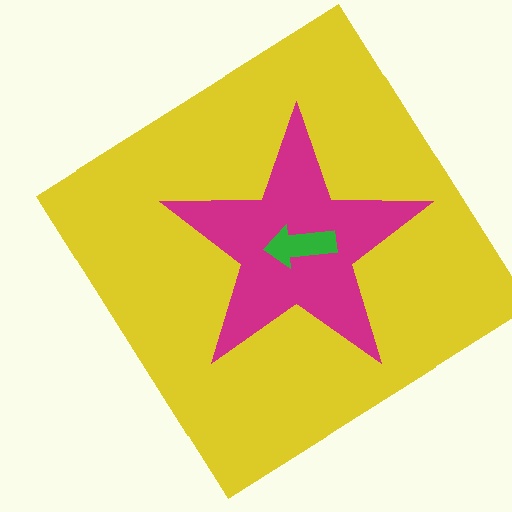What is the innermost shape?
The green arrow.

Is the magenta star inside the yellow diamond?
Yes.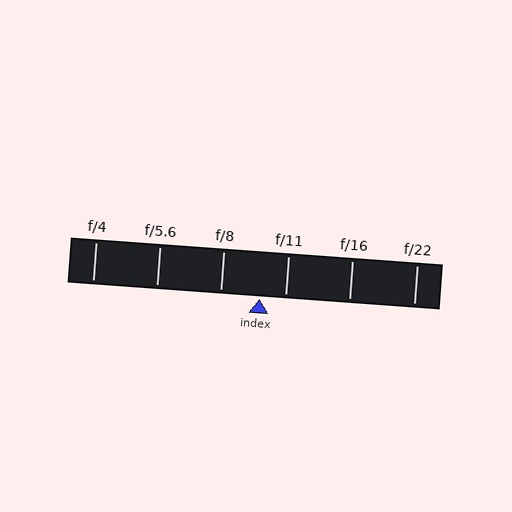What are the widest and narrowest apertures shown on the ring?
The widest aperture shown is f/4 and the narrowest is f/22.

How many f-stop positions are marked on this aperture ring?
There are 6 f-stop positions marked.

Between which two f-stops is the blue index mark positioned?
The index mark is between f/8 and f/11.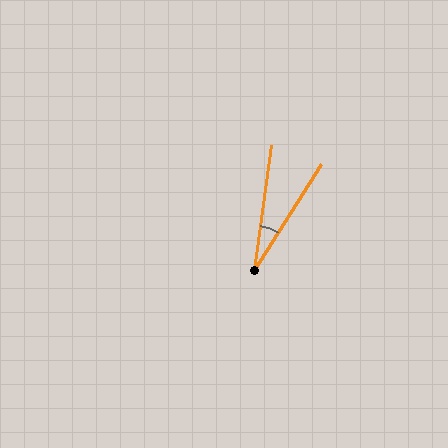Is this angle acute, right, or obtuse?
It is acute.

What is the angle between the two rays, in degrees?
Approximately 25 degrees.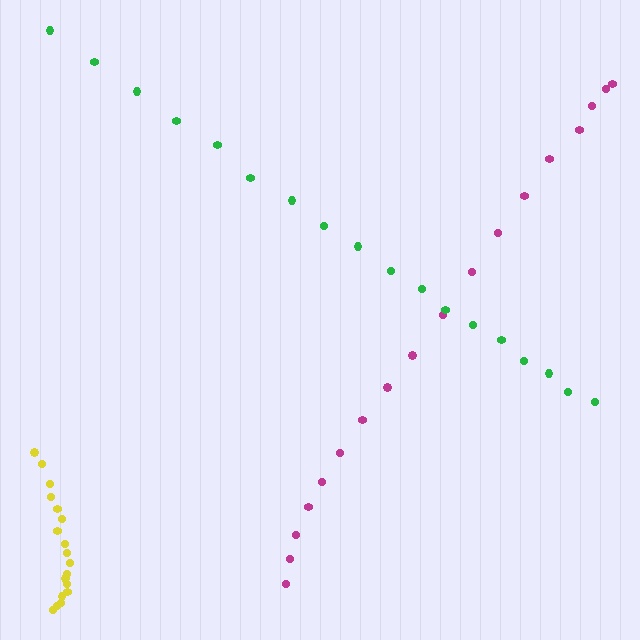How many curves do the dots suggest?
There are 3 distinct paths.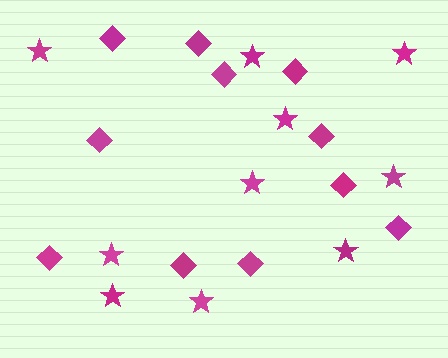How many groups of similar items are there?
There are 2 groups: one group of diamonds (11) and one group of stars (10).